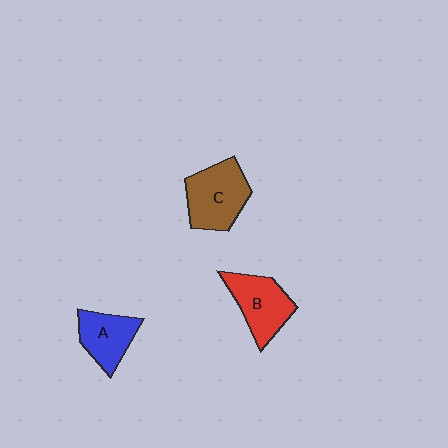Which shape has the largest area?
Shape C (brown).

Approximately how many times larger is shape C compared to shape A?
Approximately 1.4 times.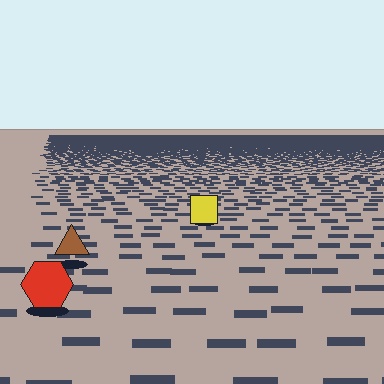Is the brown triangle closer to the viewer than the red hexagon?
No. The red hexagon is closer — you can tell from the texture gradient: the ground texture is coarser near it.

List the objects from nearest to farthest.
From nearest to farthest: the red hexagon, the brown triangle, the yellow square.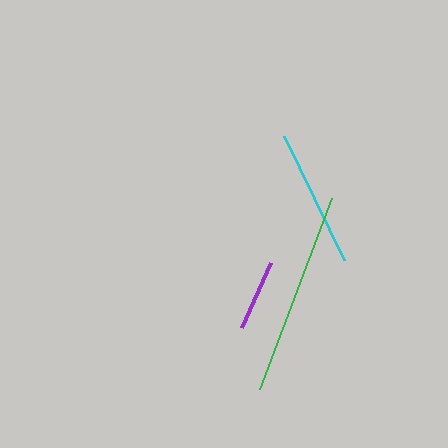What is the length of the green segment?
The green segment is approximately 204 pixels long.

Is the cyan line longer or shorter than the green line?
The green line is longer than the cyan line.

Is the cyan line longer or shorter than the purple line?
The cyan line is longer than the purple line.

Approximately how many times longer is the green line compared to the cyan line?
The green line is approximately 1.5 times the length of the cyan line.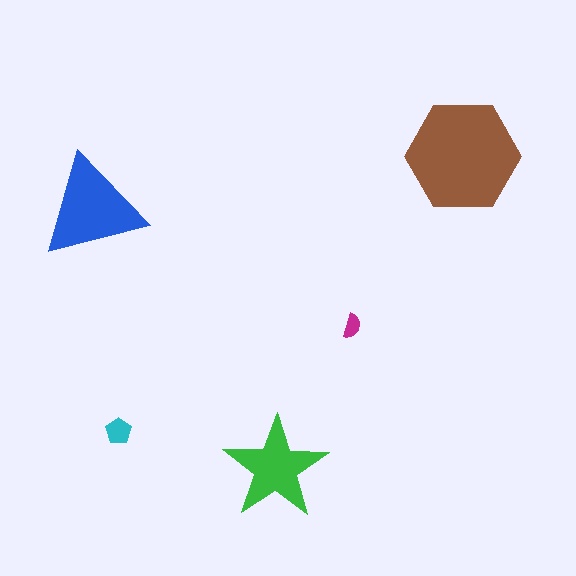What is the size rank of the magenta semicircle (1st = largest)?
5th.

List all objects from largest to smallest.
The brown hexagon, the blue triangle, the green star, the cyan pentagon, the magenta semicircle.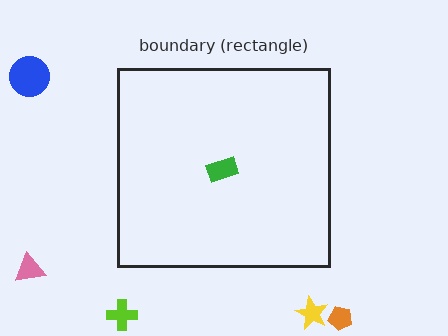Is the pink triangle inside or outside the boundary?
Outside.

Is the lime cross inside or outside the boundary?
Outside.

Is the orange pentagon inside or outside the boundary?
Outside.